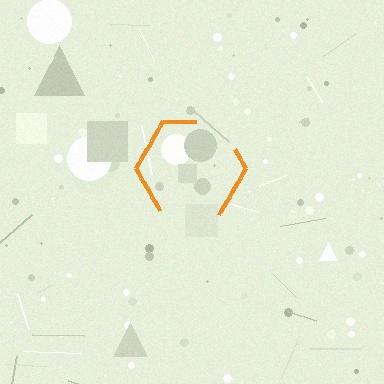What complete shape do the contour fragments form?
The contour fragments form a hexagon.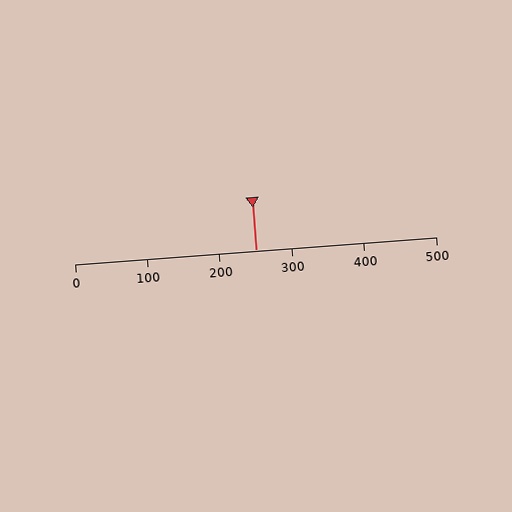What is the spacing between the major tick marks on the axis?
The major ticks are spaced 100 apart.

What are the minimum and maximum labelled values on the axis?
The axis runs from 0 to 500.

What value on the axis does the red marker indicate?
The marker indicates approximately 250.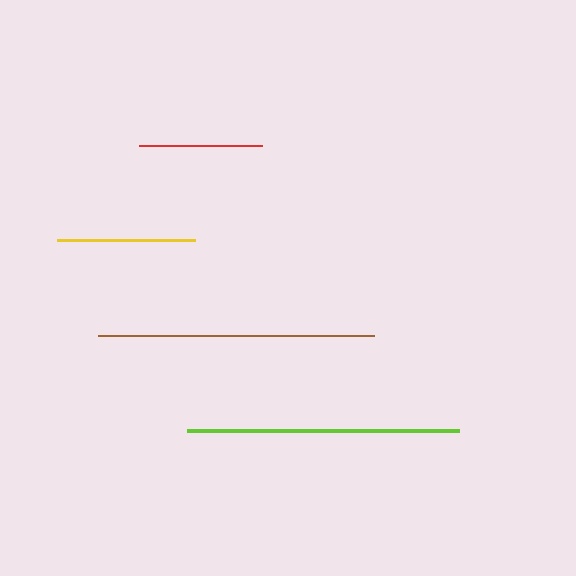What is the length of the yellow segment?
The yellow segment is approximately 138 pixels long.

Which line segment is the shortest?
The red line is the shortest at approximately 122 pixels.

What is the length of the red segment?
The red segment is approximately 122 pixels long.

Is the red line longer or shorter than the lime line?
The lime line is longer than the red line.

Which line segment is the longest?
The brown line is the longest at approximately 276 pixels.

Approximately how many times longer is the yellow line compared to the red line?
The yellow line is approximately 1.1 times the length of the red line.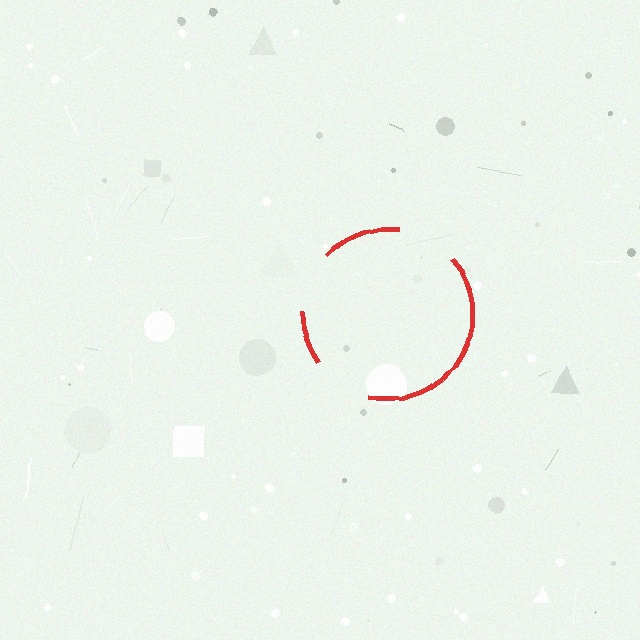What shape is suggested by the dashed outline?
The dashed outline suggests a circle.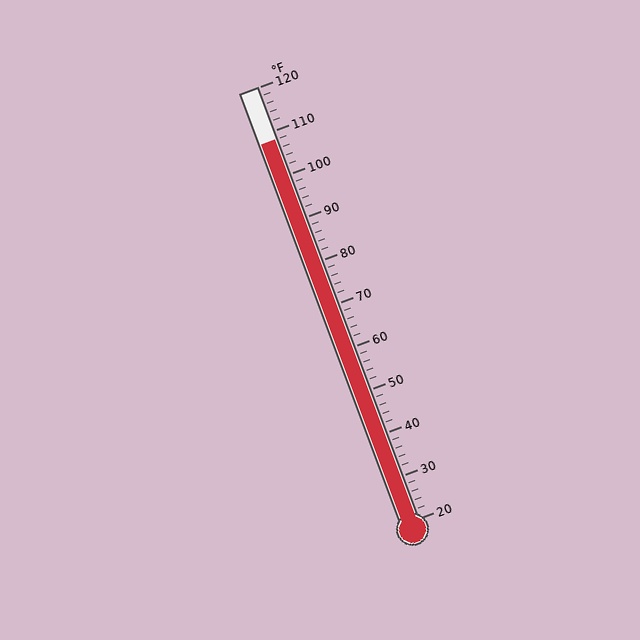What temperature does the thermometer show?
The thermometer shows approximately 108°F.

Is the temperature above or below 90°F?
The temperature is above 90°F.